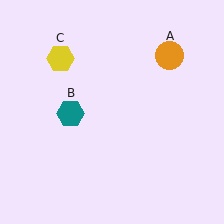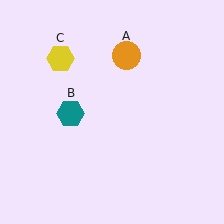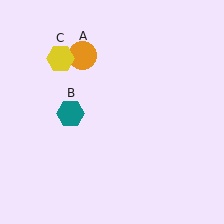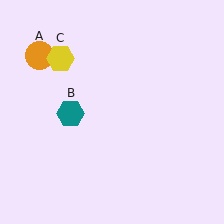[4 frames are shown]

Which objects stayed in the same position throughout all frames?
Teal hexagon (object B) and yellow hexagon (object C) remained stationary.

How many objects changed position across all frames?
1 object changed position: orange circle (object A).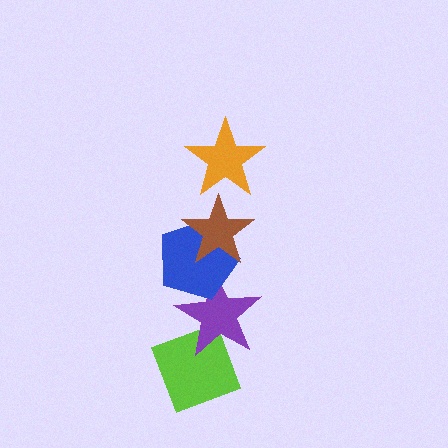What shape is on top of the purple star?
The blue pentagon is on top of the purple star.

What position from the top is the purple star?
The purple star is 4th from the top.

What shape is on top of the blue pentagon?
The brown star is on top of the blue pentagon.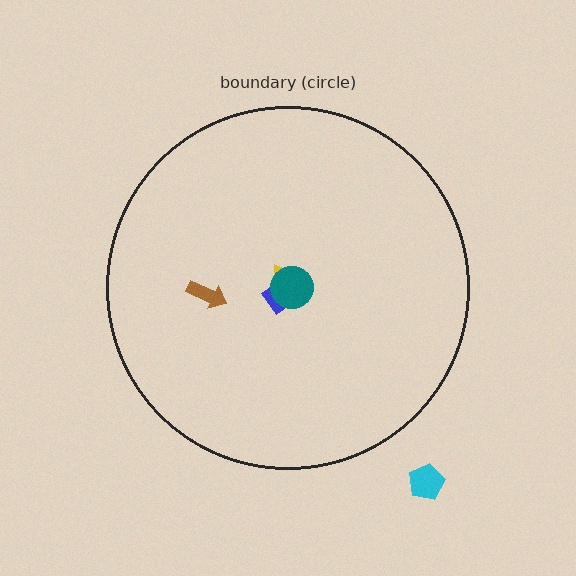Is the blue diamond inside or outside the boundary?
Inside.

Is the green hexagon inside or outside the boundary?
Inside.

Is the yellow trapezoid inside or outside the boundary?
Inside.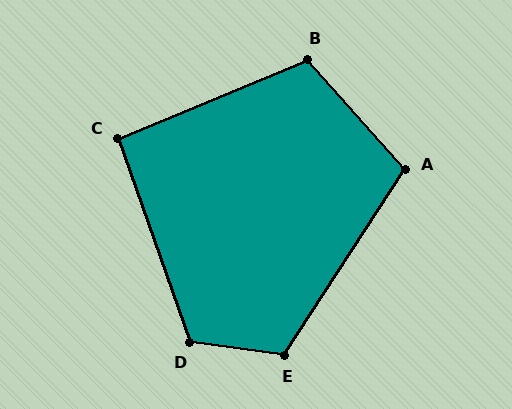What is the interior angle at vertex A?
Approximately 105 degrees (obtuse).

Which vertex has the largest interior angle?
D, at approximately 117 degrees.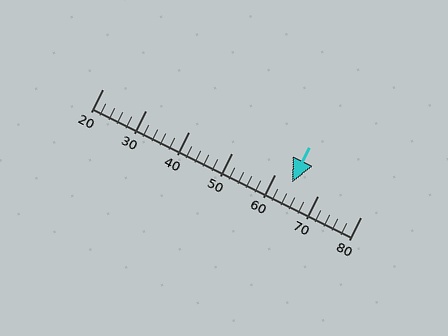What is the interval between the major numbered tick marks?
The major tick marks are spaced 10 units apart.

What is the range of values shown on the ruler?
The ruler shows values from 20 to 80.